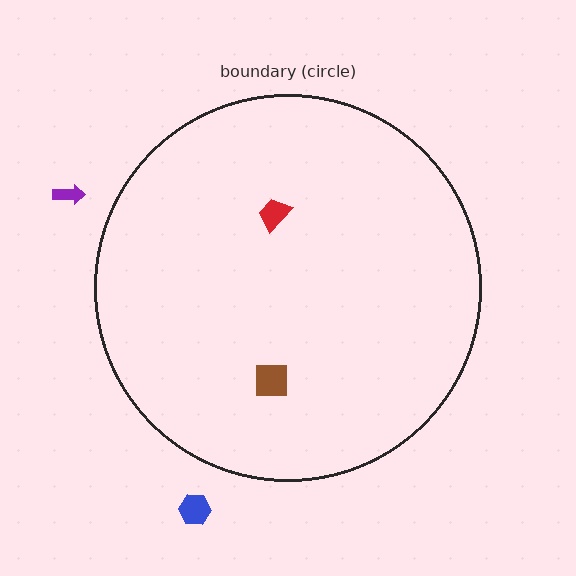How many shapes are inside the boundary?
2 inside, 2 outside.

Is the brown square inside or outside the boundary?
Inside.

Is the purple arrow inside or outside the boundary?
Outside.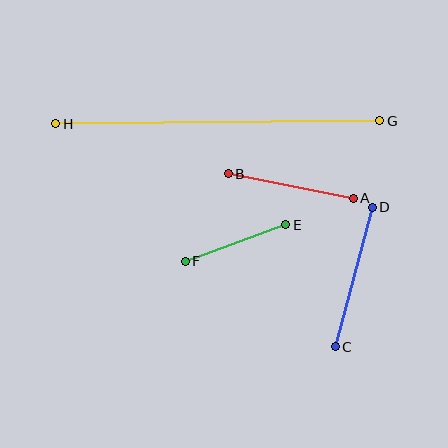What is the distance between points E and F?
The distance is approximately 107 pixels.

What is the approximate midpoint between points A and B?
The midpoint is at approximately (291, 186) pixels.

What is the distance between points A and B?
The distance is approximately 127 pixels.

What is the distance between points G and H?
The distance is approximately 324 pixels.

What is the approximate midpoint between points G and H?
The midpoint is at approximately (218, 122) pixels.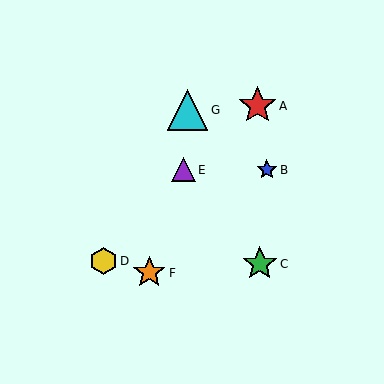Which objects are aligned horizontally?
Objects B, E are aligned horizontally.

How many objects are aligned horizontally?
2 objects (B, E) are aligned horizontally.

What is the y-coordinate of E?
Object E is at y≈170.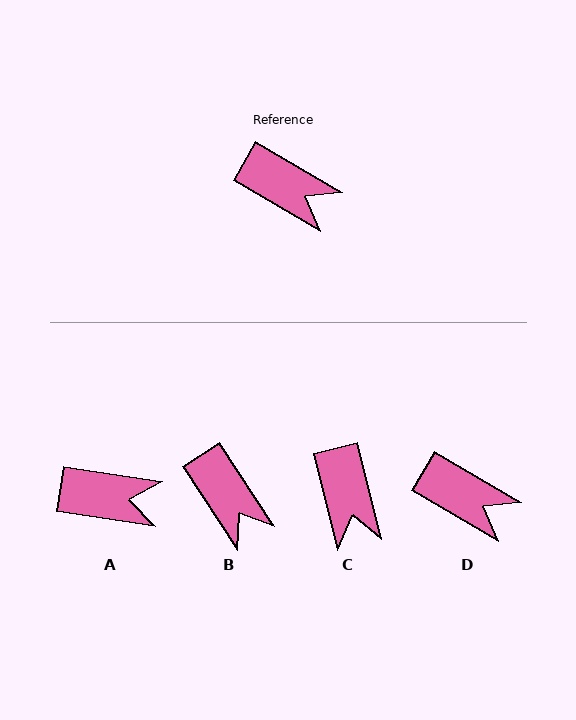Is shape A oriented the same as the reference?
No, it is off by about 22 degrees.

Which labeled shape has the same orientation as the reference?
D.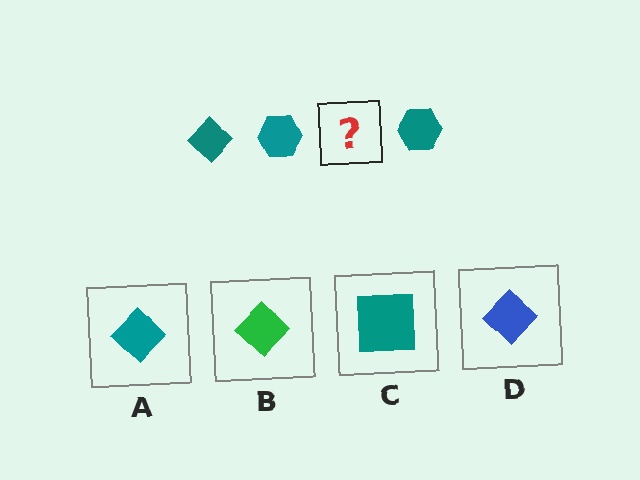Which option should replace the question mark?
Option A.